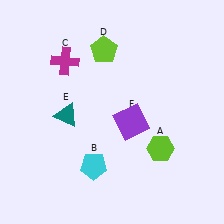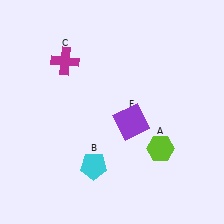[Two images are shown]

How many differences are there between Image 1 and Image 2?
There are 2 differences between the two images.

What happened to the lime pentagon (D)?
The lime pentagon (D) was removed in Image 2. It was in the top-left area of Image 1.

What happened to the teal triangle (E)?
The teal triangle (E) was removed in Image 2. It was in the bottom-left area of Image 1.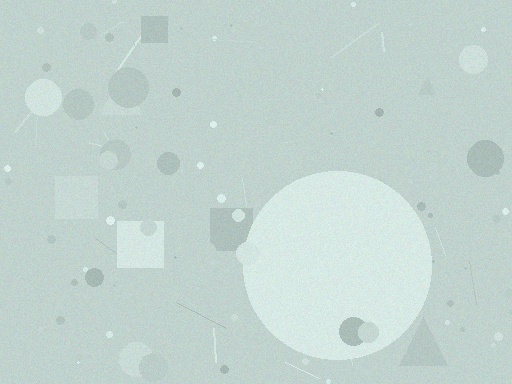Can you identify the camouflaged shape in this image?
The camouflaged shape is a circle.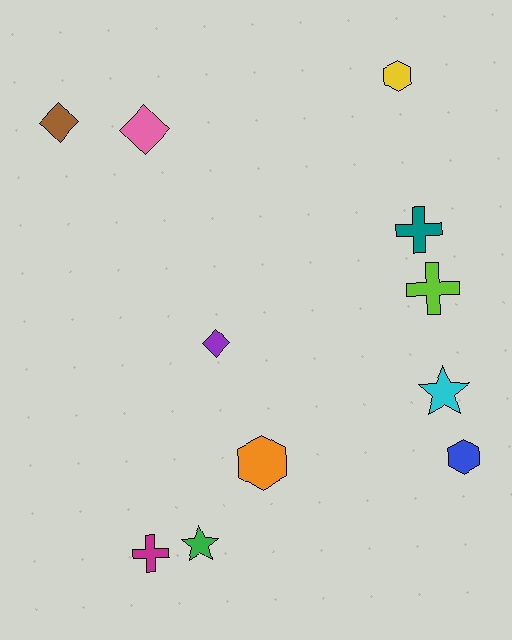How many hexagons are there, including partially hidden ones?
There are 3 hexagons.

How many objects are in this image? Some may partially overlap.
There are 11 objects.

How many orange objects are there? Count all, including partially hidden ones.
There is 1 orange object.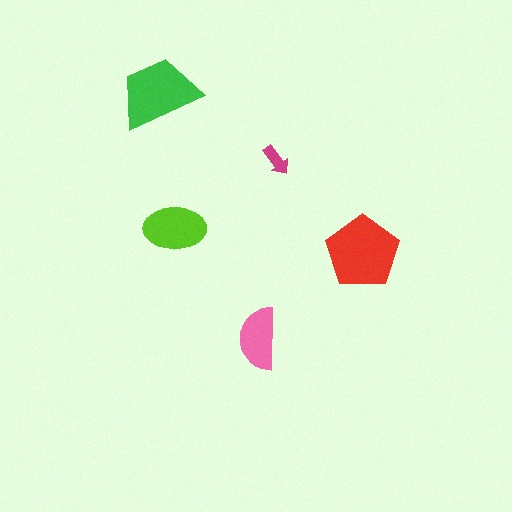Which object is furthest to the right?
The red pentagon is rightmost.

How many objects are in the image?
There are 5 objects in the image.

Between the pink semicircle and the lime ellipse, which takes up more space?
The lime ellipse.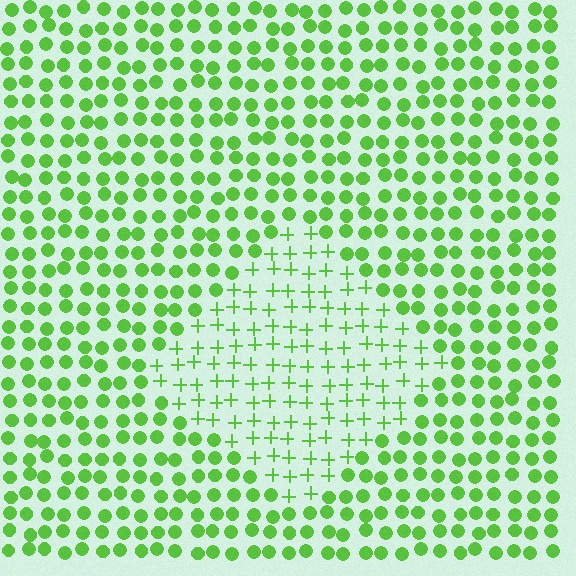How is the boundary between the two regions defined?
The boundary is defined by a change in element shape: plus signs inside vs. circles outside. All elements share the same color and spacing.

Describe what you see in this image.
The image is filled with small lime elements arranged in a uniform grid. A diamond-shaped region contains plus signs, while the surrounding area contains circles. The boundary is defined purely by the change in element shape.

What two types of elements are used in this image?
The image uses plus signs inside the diamond region and circles outside it.